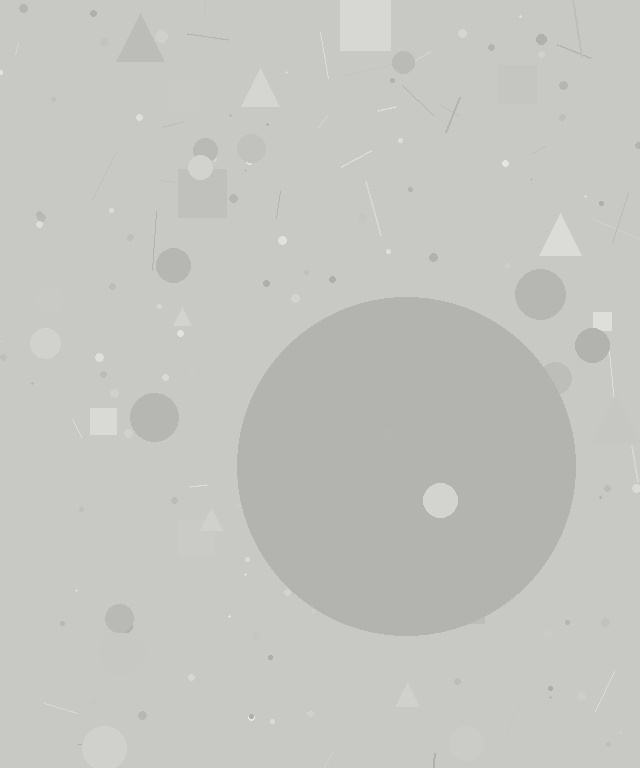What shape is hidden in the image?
A circle is hidden in the image.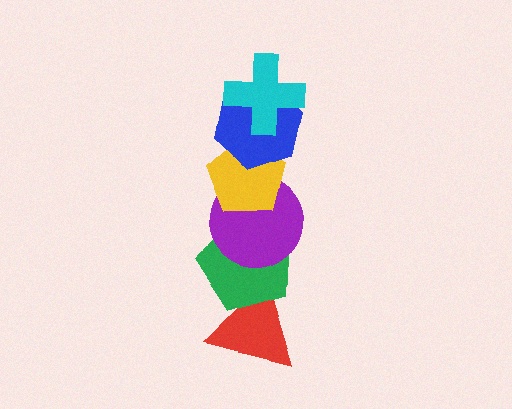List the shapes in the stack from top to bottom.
From top to bottom: the cyan cross, the blue hexagon, the yellow pentagon, the purple circle, the green pentagon, the red triangle.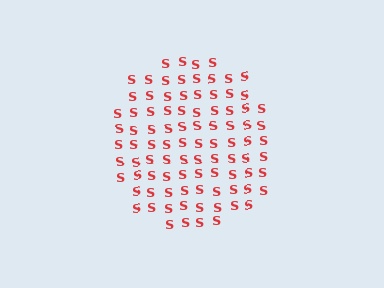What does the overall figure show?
The overall figure shows a circle.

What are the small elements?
The small elements are letter S's.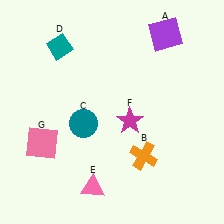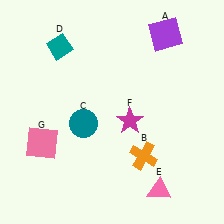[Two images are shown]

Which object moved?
The pink triangle (E) moved right.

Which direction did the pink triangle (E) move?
The pink triangle (E) moved right.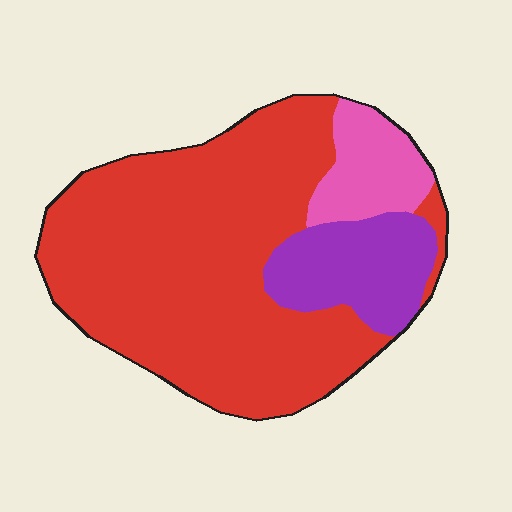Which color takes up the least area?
Pink, at roughly 10%.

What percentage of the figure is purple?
Purple covers roughly 15% of the figure.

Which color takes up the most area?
Red, at roughly 75%.